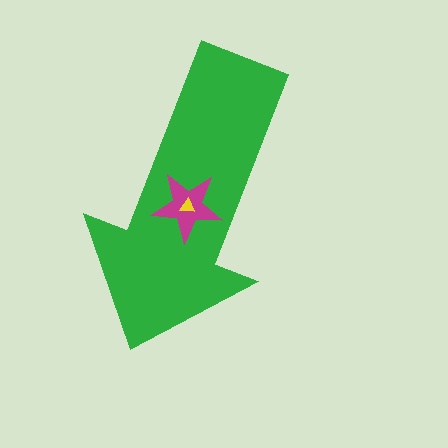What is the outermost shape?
The green arrow.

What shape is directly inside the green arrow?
The magenta star.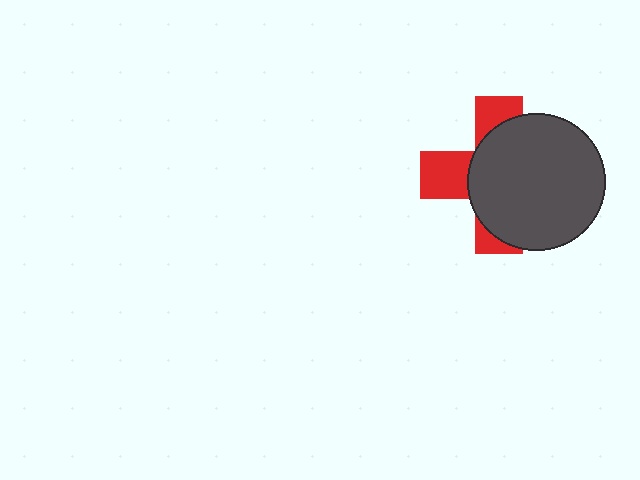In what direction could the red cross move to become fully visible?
The red cross could move left. That would shift it out from behind the dark gray circle entirely.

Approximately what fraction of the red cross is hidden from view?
Roughly 64% of the red cross is hidden behind the dark gray circle.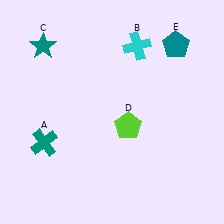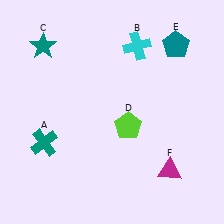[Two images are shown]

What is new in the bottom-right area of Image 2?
A magenta triangle (F) was added in the bottom-right area of Image 2.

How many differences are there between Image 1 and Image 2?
There is 1 difference between the two images.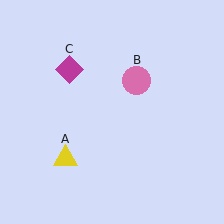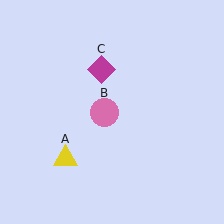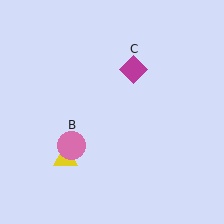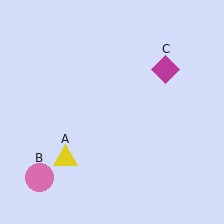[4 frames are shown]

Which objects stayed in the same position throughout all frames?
Yellow triangle (object A) remained stationary.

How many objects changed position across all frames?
2 objects changed position: pink circle (object B), magenta diamond (object C).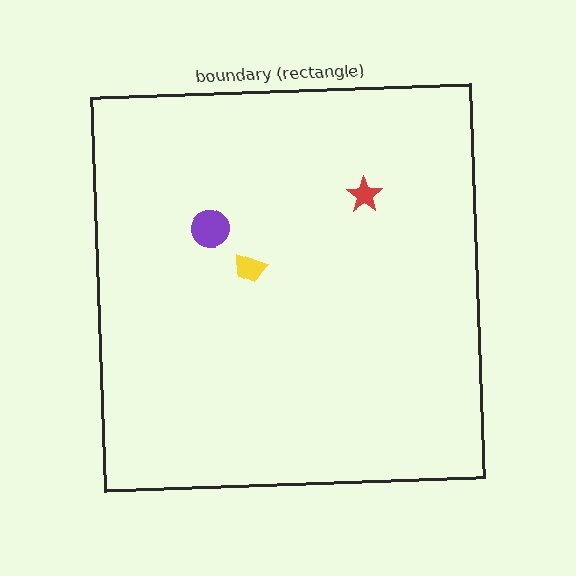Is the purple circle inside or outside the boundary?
Inside.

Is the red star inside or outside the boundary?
Inside.